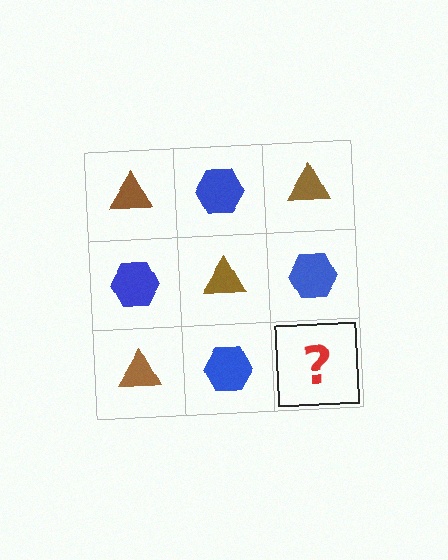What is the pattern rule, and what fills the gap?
The rule is that it alternates brown triangle and blue hexagon in a checkerboard pattern. The gap should be filled with a brown triangle.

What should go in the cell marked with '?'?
The missing cell should contain a brown triangle.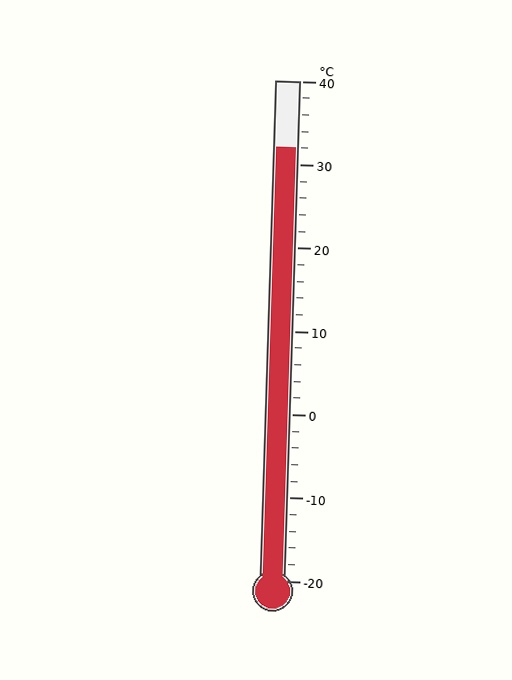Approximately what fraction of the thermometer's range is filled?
The thermometer is filled to approximately 85% of its range.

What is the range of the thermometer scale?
The thermometer scale ranges from -20°C to 40°C.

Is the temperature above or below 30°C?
The temperature is above 30°C.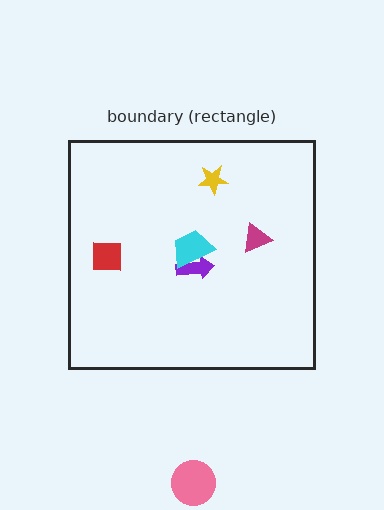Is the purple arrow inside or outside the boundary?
Inside.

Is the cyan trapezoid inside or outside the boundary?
Inside.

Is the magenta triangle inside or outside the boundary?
Inside.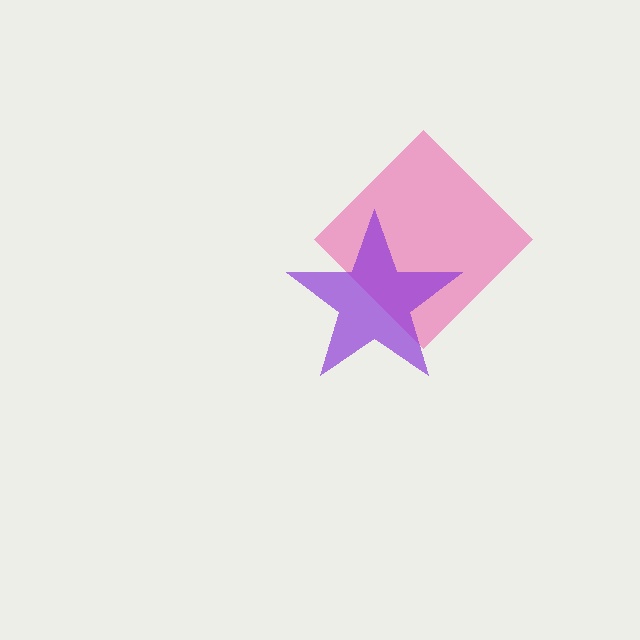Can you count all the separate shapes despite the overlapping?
Yes, there are 2 separate shapes.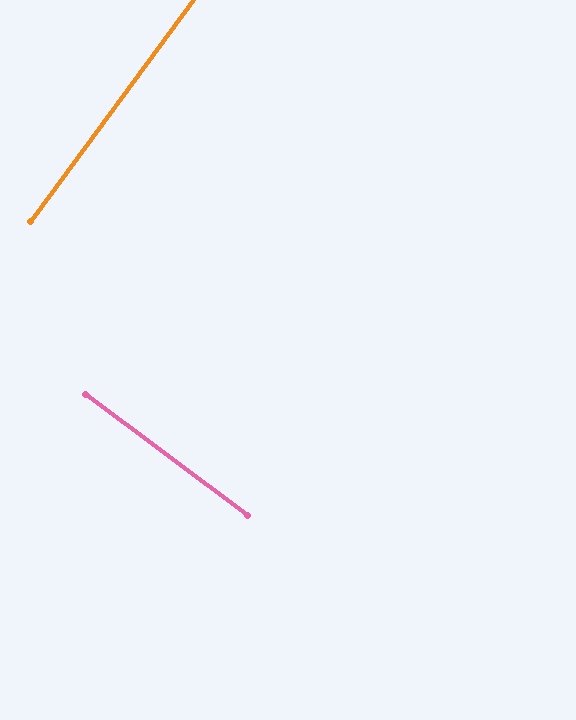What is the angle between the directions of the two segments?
Approximately 90 degrees.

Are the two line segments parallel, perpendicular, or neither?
Perpendicular — they meet at approximately 90°.